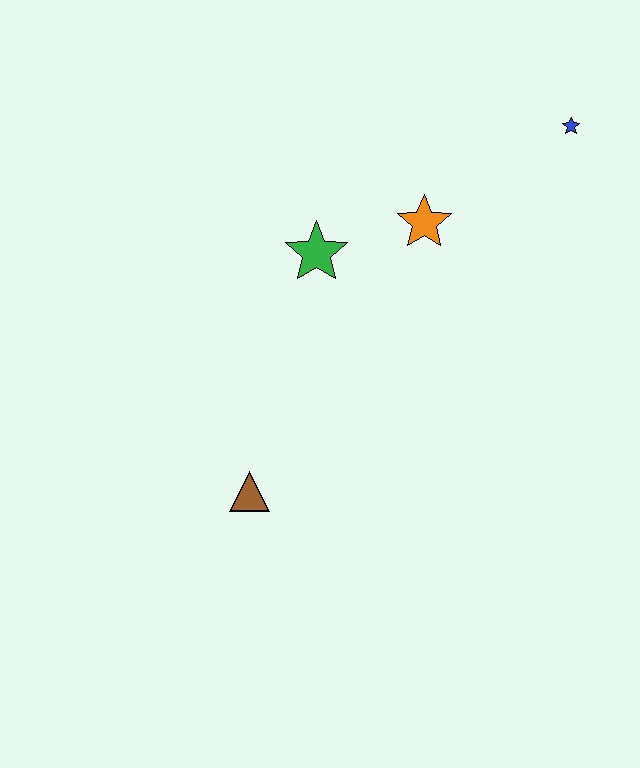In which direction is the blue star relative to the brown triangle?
The blue star is above the brown triangle.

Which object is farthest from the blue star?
The brown triangle is farthest from the blue star.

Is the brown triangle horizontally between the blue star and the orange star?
No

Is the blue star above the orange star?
Yes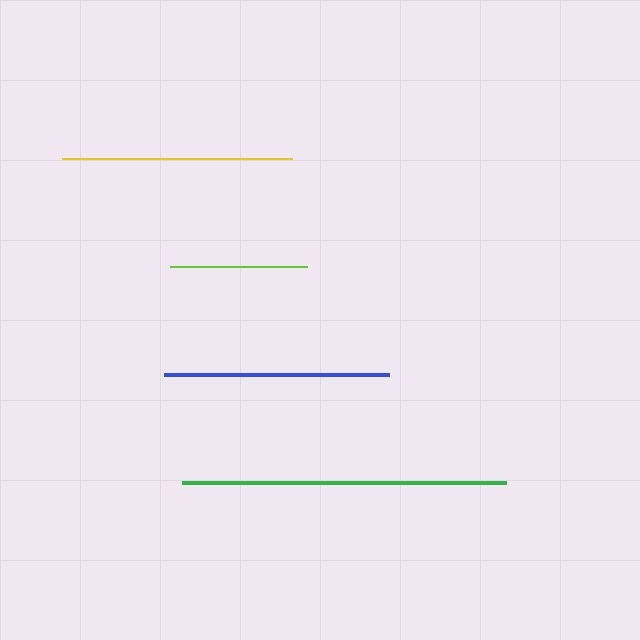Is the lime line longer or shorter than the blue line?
The blue line is longer than the lime line.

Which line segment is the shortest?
The lime line is the shortest at approximately 137 pixels.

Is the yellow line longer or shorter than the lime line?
The yellow line is longer than the lime line.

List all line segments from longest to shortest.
From longest to shortest: green, yellow, blue, lime.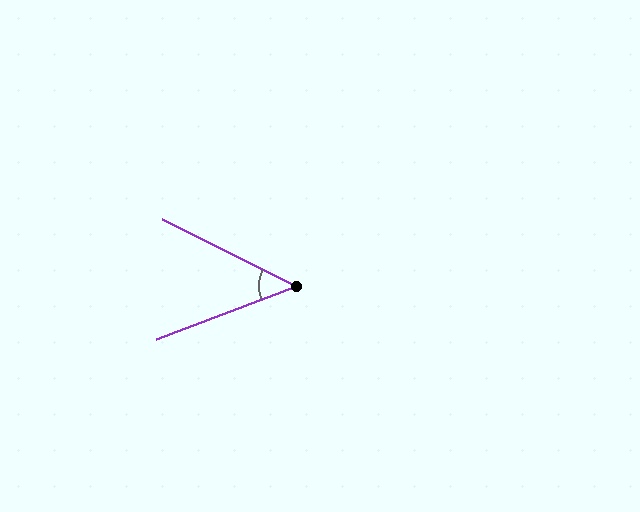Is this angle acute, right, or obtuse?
It is acute.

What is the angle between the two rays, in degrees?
Approximately 48 degrees.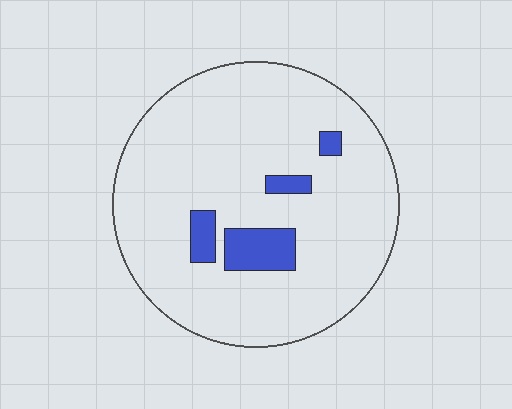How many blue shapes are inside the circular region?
4.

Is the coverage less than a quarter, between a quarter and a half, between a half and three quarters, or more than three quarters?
Less than a quarter.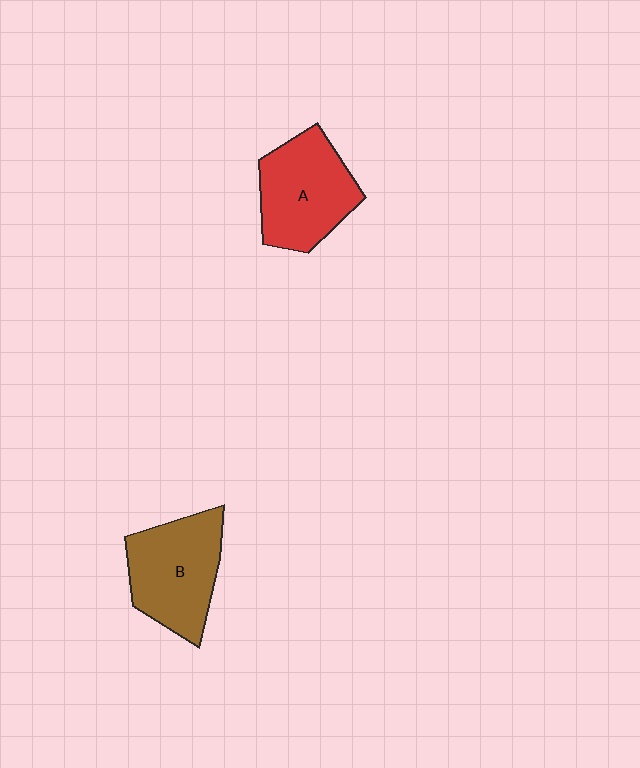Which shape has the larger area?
Shape B (brown).